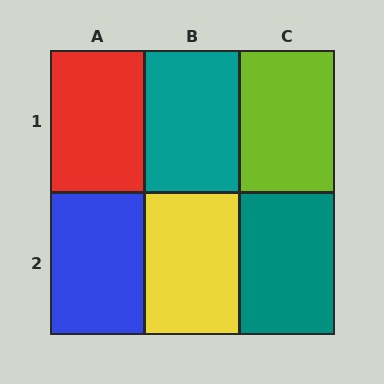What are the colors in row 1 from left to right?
Red, teal, lime.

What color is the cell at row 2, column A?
Blue.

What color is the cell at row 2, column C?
Teal.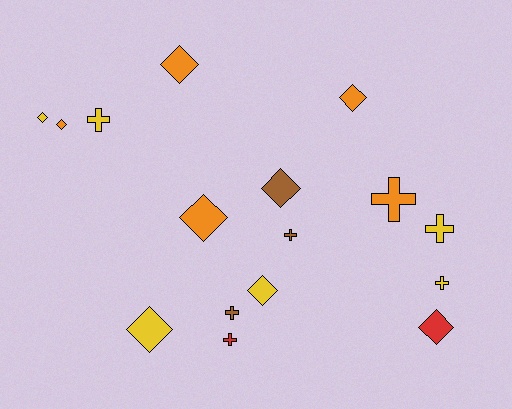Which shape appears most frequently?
Diamond, with 9 objects.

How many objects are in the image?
There are 16 objects.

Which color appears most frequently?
Yellow, with 6 objects.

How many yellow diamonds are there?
There are 3 yellow diamonds.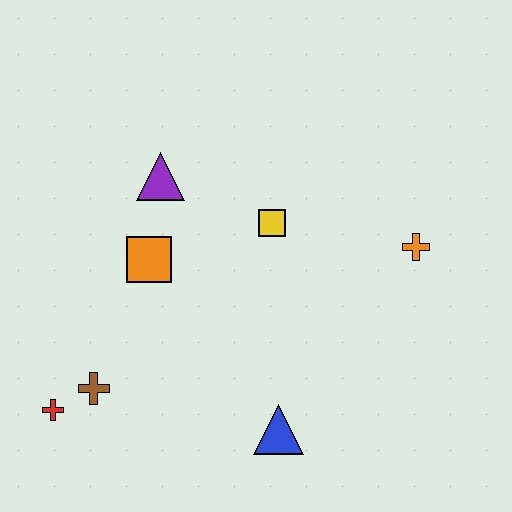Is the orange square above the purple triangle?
No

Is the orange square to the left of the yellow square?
Yes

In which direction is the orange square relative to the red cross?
The orange square is above the red cross.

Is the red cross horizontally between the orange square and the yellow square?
No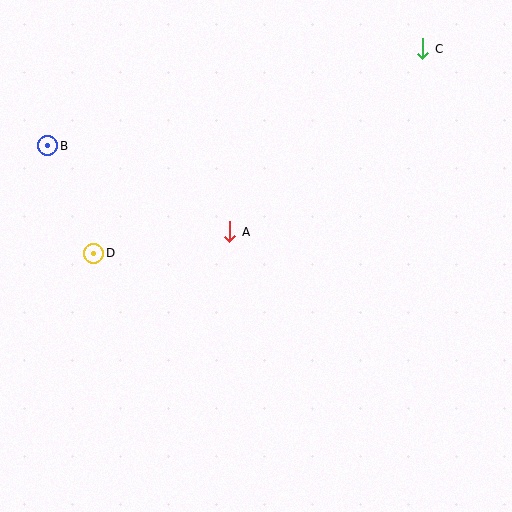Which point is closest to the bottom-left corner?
Point D is closest to the bottom-left corner.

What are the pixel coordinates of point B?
Point B is at (48, 146).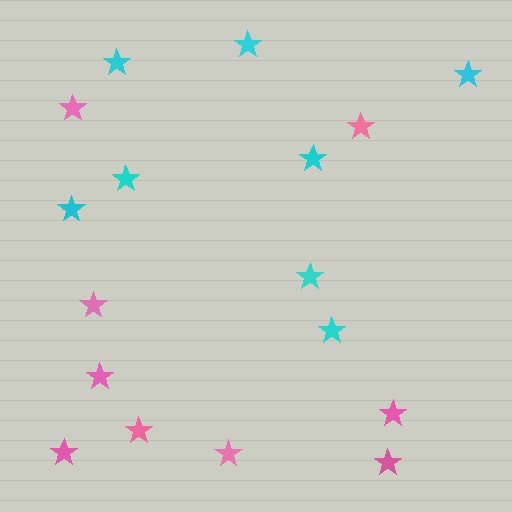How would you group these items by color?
There are 2 groups: one group of pink stars (9) and one group of cyan stars (8).